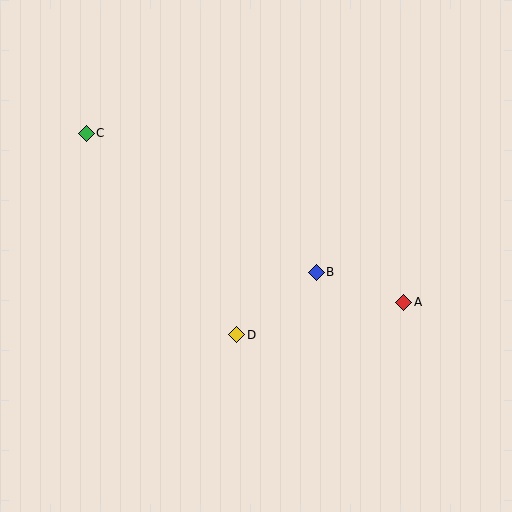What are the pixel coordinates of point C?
Point C is at (86, 133).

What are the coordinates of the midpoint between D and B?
The midpoint between D and B is at (277, 304).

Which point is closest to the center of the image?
Point B at (316, 272) is closest to the center.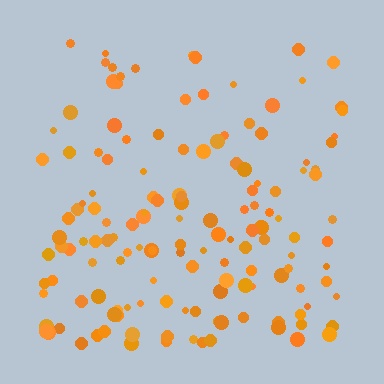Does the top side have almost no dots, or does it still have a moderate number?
Still a moderate number, just noticeably fewer than the bottom.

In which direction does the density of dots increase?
From top to bottom, with the bottom side densest.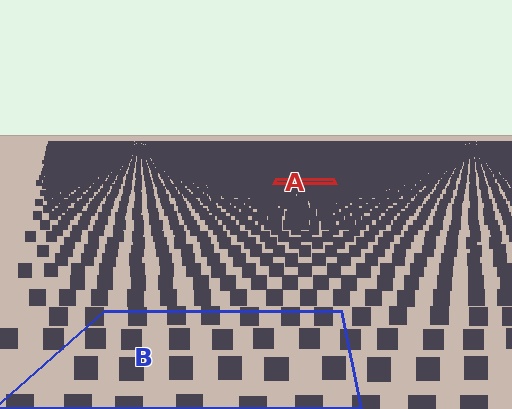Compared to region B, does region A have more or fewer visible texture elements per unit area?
Region A has more texture elements per unit area — they are packed more densely because it is farther away.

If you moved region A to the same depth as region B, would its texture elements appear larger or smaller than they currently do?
They would appear larger. At a closer depth, the same texture elements are projected at a bigger on-screen size.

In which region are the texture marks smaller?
The texture marks are smaller in region A, because it is farther away.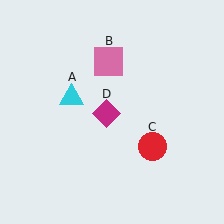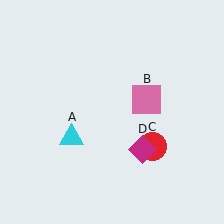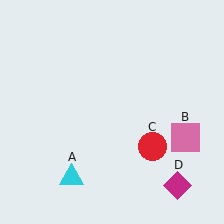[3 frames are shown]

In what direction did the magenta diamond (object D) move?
The magenta diamond (object D) moved down and to the right.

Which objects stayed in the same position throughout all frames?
Red circle (object C) remained stationary.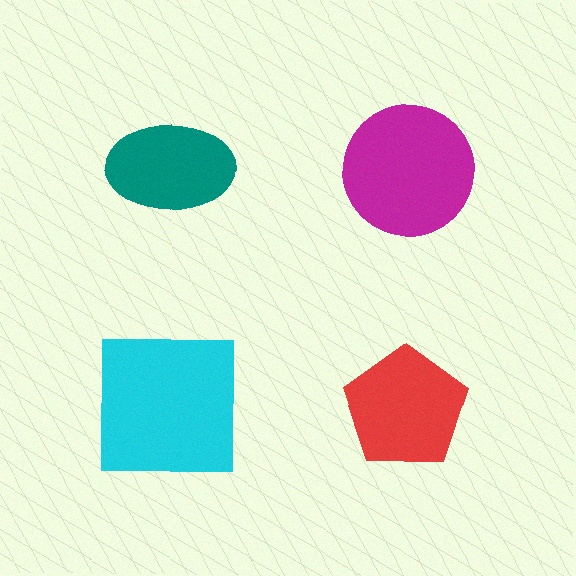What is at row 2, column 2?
A red pentagon.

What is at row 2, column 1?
A cyan square.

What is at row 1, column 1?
A teal ellipse.